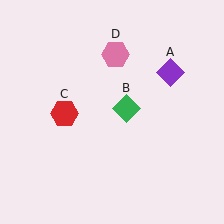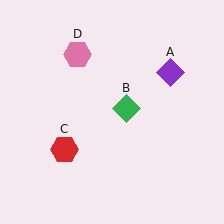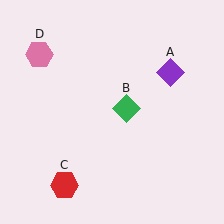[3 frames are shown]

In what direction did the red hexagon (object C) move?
The red hexagon (object C) moved down.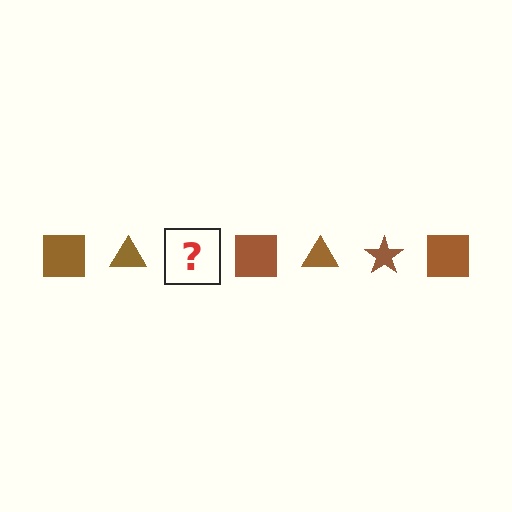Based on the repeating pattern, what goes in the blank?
The blank should be a brown star.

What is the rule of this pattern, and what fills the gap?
The rule is that the pattern cycles through square, triangle, star shapes in brown. The gap should be filled with a brown star.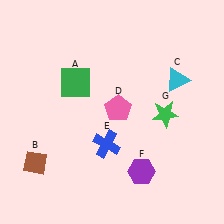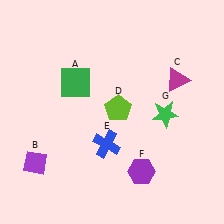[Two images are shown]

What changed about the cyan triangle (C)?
In Image 1, C is cyan. In Image 2, it changed to magenta.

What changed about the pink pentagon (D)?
In Image 1, D is pink. In Image 2, it changed to lime.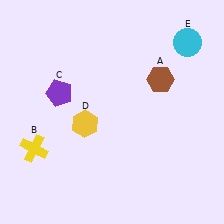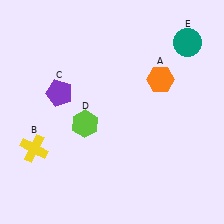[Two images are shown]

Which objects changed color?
A changed from brown to orange. D changed from yellow to lime. E changed from cyan to teal.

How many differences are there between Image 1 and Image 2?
There are 3 differences between the two images.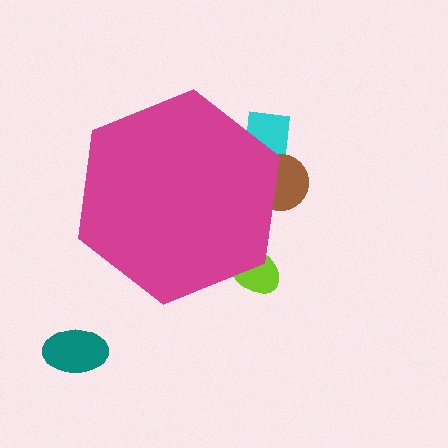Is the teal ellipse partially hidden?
No, the teal ellipse is fully visible.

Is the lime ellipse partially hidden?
Yes, the lime ellipse is partially hidden behind the magenta hexagon.